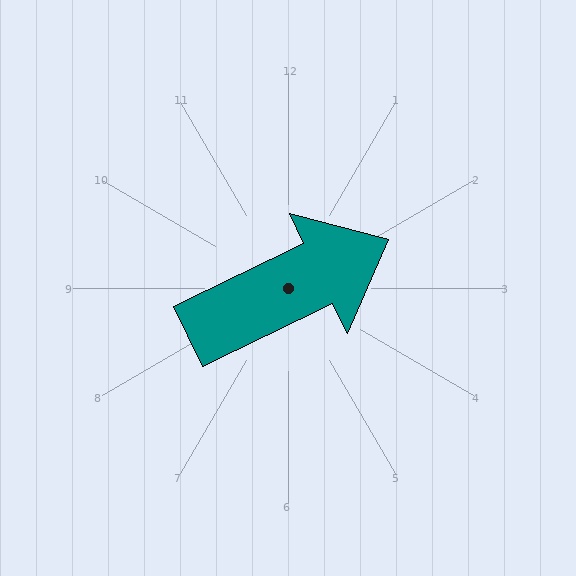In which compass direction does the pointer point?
Northeast.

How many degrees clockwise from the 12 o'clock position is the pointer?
Approximately 64 degrees.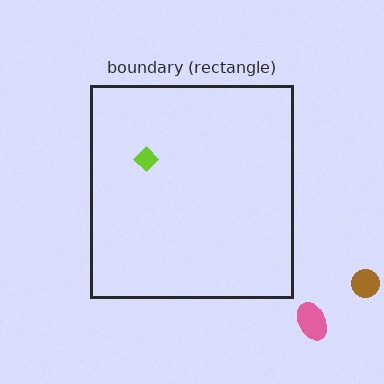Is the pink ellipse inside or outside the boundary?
Outside.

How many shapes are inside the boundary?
1 inside, 2 outside.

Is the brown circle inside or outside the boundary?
Outside.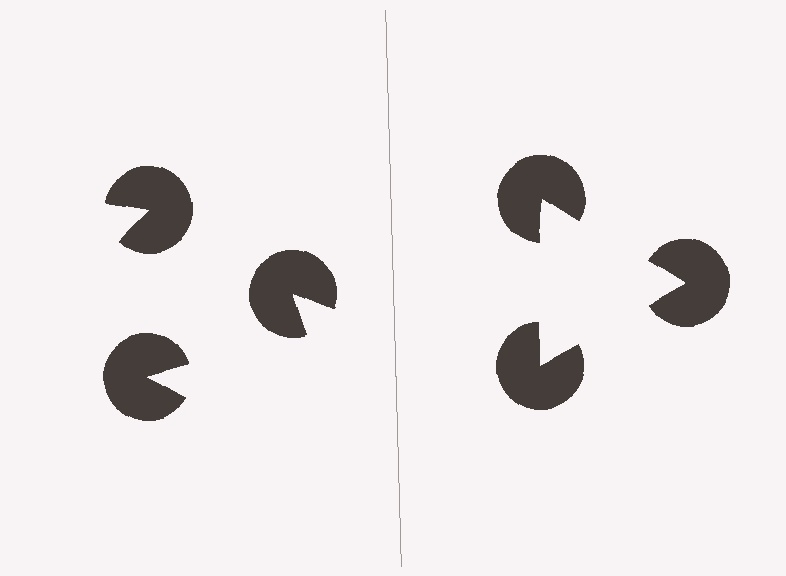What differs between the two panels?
The pac-man discs are positioned identically on both sides; only the wedge orientations differ. On the right they align to a triangle; on the left they are misaligned.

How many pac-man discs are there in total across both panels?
6 — 3 on each side.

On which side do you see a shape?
An illusory triangle appears on the right side. On the left side the wedge cuts are rotated, so no coherent shape forms.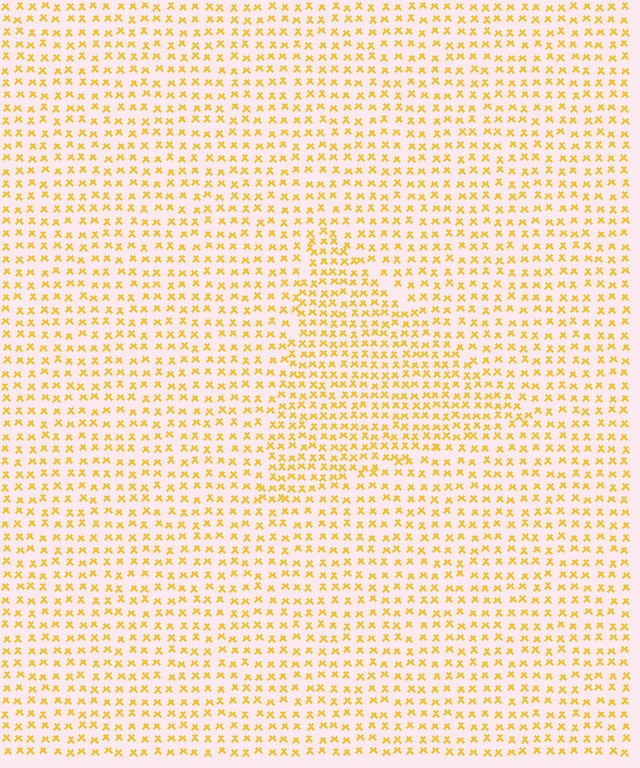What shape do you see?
I see a triangle.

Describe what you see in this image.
The image contains small yellow elements arranged at two different densities. A triangle-shaped region is visible where the elements are more densely packed than the surrounding area.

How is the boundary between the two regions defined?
The boundary is defined by a change in element density (approximately 1.5x ratio). All elements are the same color, size, and shape.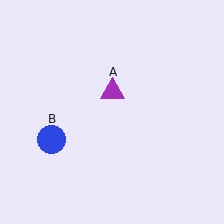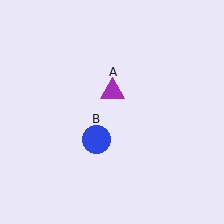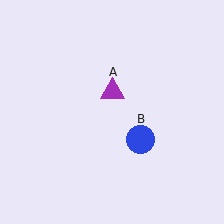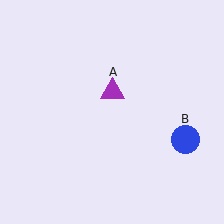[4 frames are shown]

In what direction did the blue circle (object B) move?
The blue circle (object B) moved right.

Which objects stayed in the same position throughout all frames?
Purple triangle (object A) remained stationary.